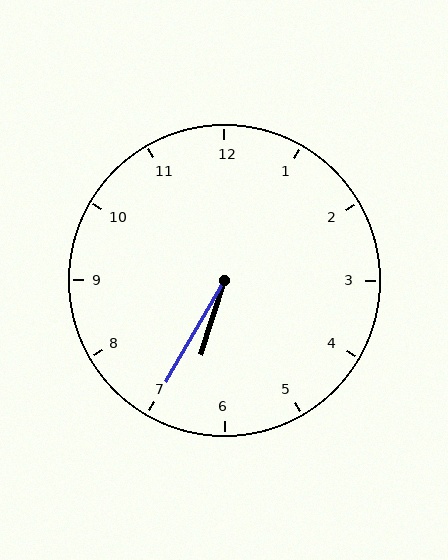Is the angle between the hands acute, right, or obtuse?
It is acute.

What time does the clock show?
6:35.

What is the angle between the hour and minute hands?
Approximately 12 degrees.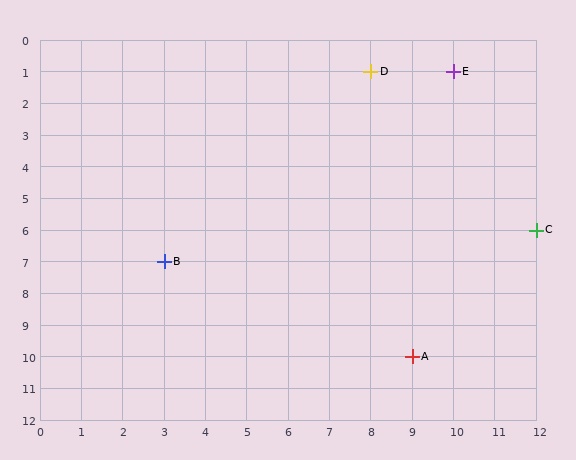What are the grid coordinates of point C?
Point C is at grid coordinates (12, 6).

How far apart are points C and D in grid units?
Points C and D are 4 columns and 5 rows apart (about 6.4 grid units diagonally).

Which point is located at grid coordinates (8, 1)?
Point D is at (8, 1).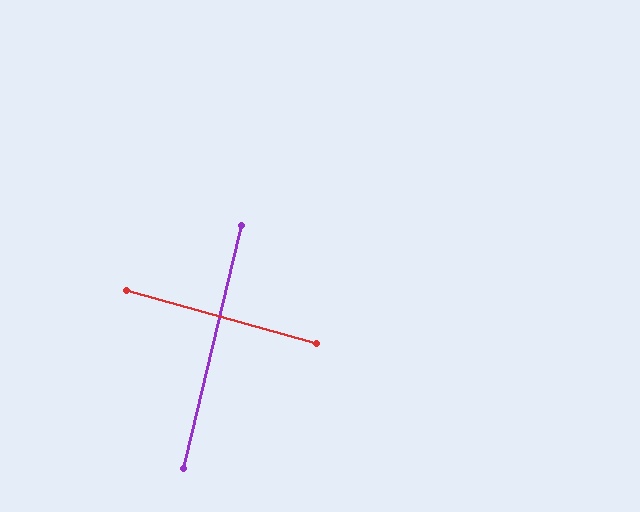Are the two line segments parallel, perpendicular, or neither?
Perpendicular — they meet at approximately 88°.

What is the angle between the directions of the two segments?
Approximately 88 degrees.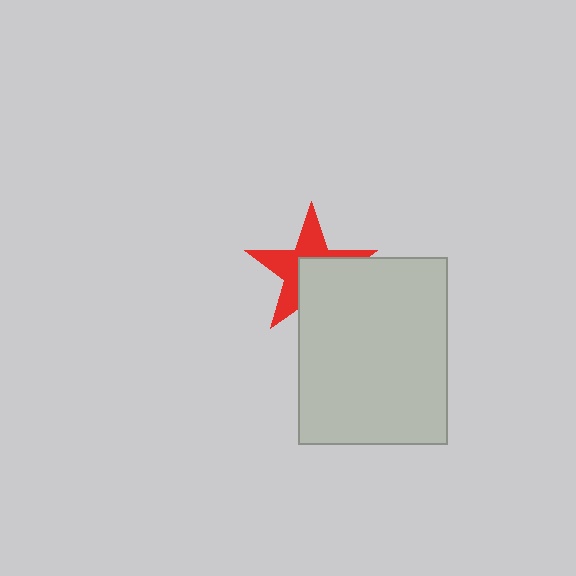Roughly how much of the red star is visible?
About half of it is visible (roughly 54%).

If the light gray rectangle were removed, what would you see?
You would see the complete red star.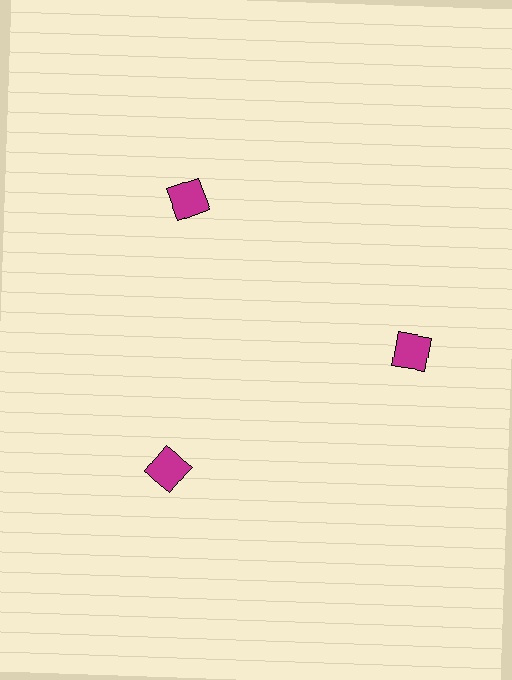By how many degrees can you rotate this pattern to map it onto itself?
The pattern maps onto itself every 120 degrees of rotation.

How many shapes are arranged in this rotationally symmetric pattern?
There are 3 shapes, arranged in 3 groups of 1.